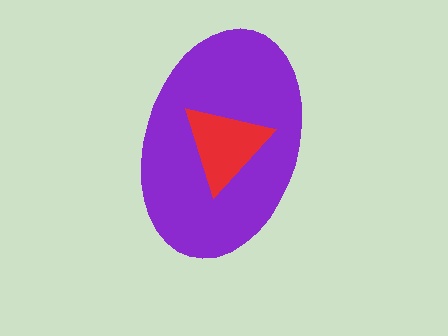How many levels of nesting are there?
2.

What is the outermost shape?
The purple ellipse.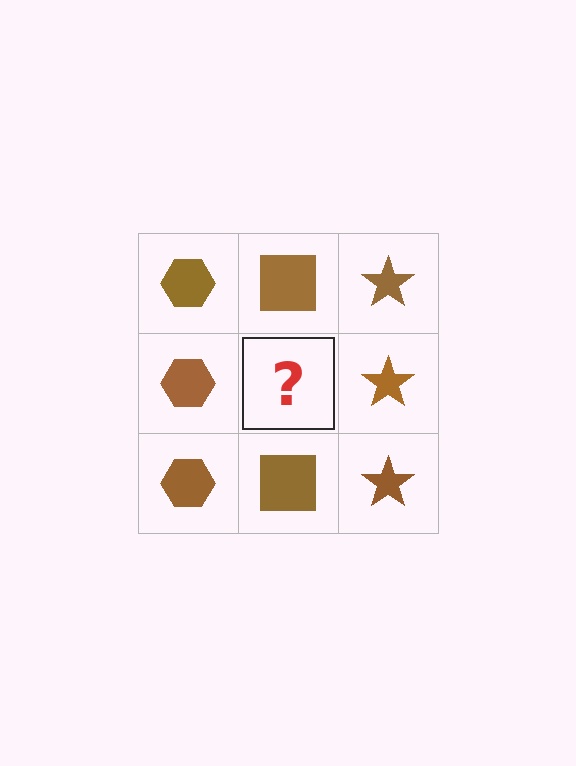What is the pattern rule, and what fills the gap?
The rule is that each column has a consistent shape. The gap should be filled with a brown square.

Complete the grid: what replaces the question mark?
The question mark should be replaced with a brown square.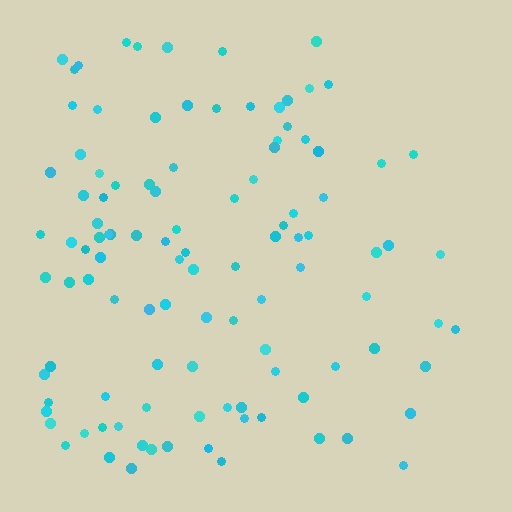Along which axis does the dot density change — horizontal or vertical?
Horizontal.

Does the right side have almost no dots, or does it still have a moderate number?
Still a moderate number, just noticeably fewer than the left.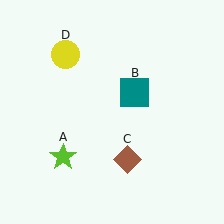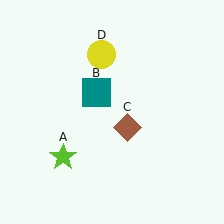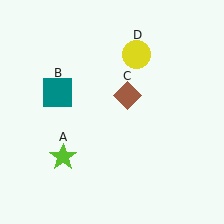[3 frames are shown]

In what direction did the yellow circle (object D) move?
The yellow circle (object D) moved right.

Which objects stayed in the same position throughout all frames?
Lime star (object A) remained stationary.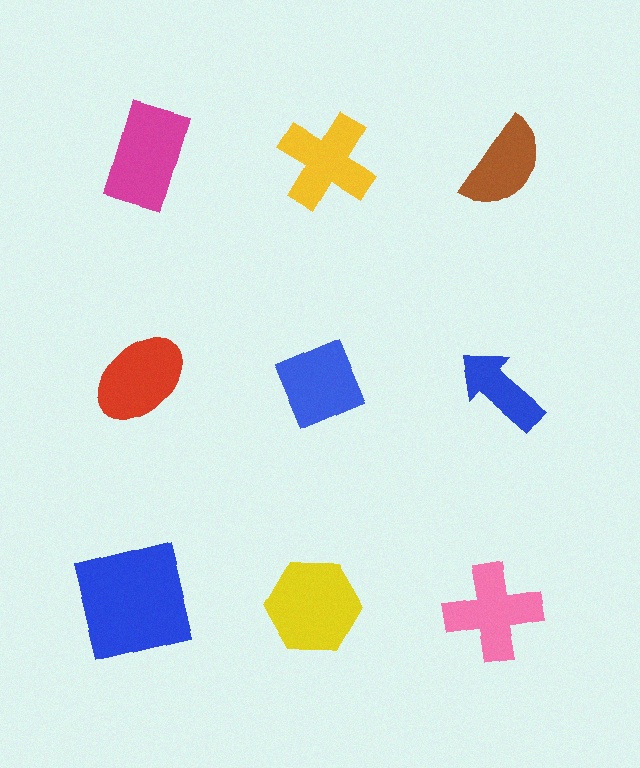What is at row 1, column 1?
A magenta rectangle.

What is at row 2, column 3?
A blue arrow.